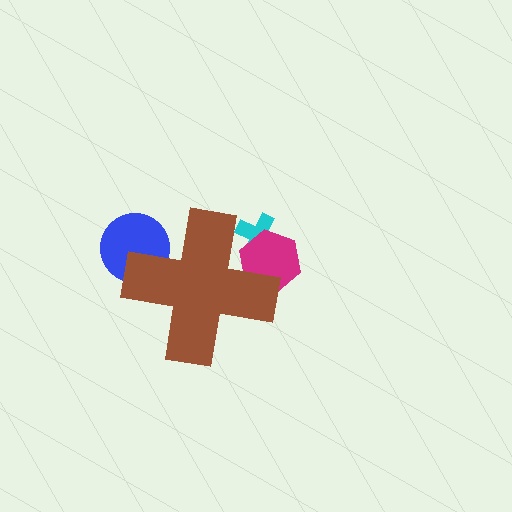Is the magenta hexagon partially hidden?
Yes, the magenta hexagon is partially hidden behind the brown cross.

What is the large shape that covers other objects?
A brown cross.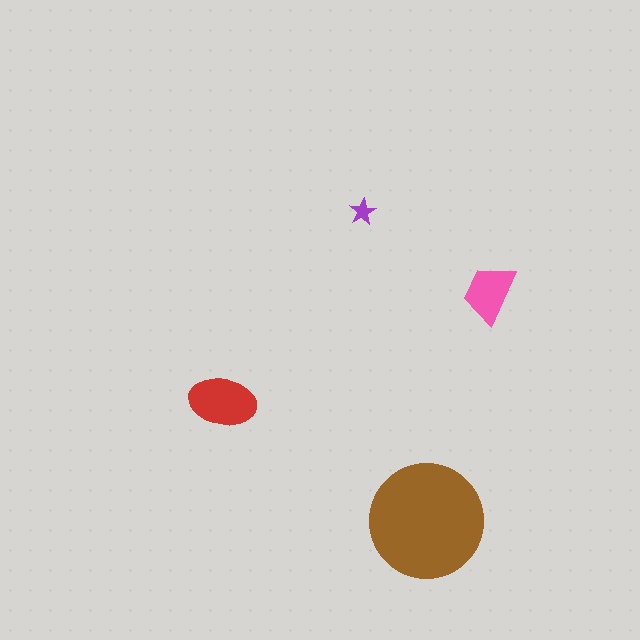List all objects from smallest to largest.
The purple star, the pink trapezoid, the red ellipse, the brown circle.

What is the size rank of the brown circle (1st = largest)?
1st.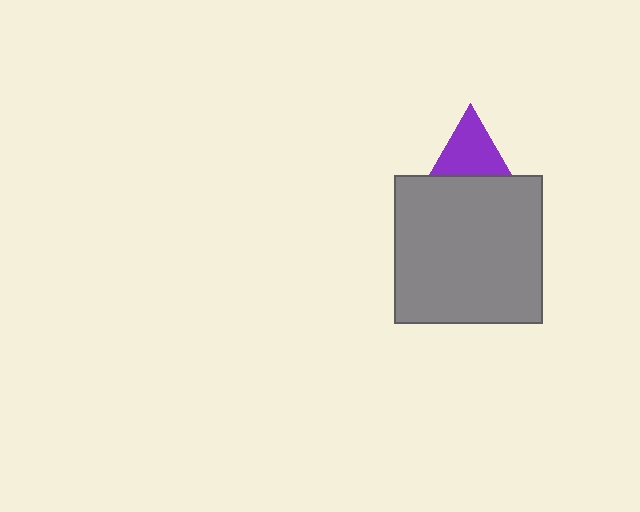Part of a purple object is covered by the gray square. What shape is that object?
It is a triangle.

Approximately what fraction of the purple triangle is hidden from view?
Roughly 36% of the purple triangle is hidden behind the gray square.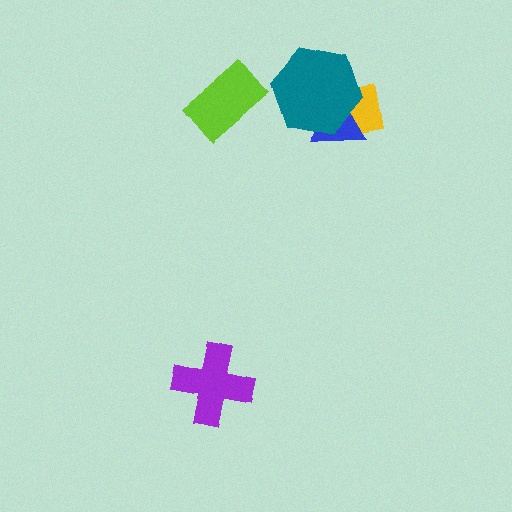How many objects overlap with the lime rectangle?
0 objects overlap with the lime rectangle.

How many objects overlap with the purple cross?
0 objects overlap with the purple cross.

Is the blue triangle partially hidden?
Yes, it is partially covered by another shape.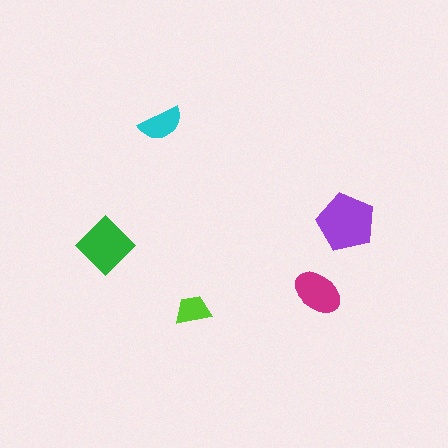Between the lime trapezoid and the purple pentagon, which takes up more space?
The purple pentagon.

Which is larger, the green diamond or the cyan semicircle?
The green diamond.